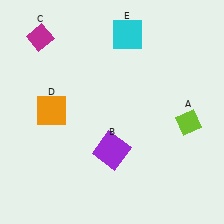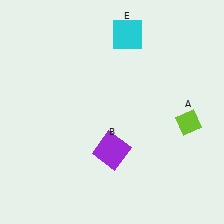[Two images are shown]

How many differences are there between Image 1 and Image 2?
There are 2 differences between the two images.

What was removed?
The magenta diamond (C), the orange square (D) were removed in Image 2.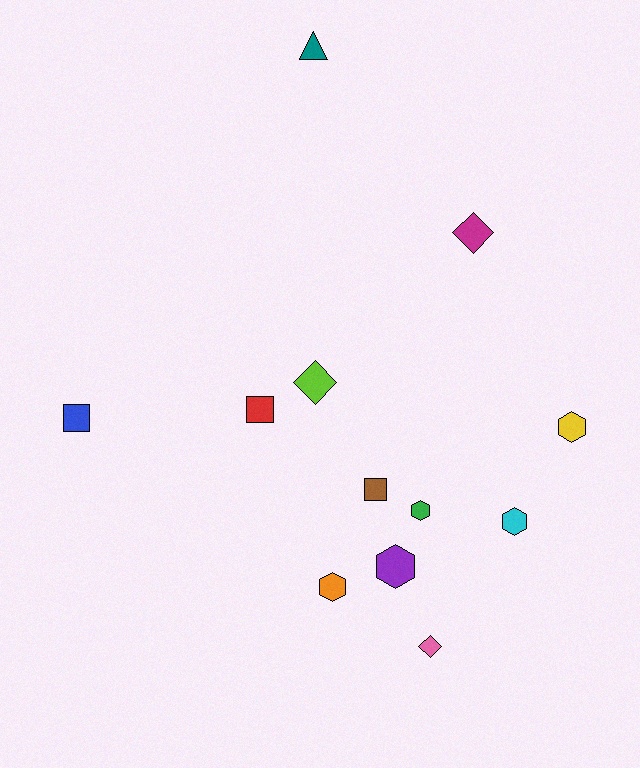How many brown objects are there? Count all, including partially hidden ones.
There is 1 brown object.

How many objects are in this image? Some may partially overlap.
There are 12 objects.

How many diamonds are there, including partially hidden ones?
There are 3 diamonds.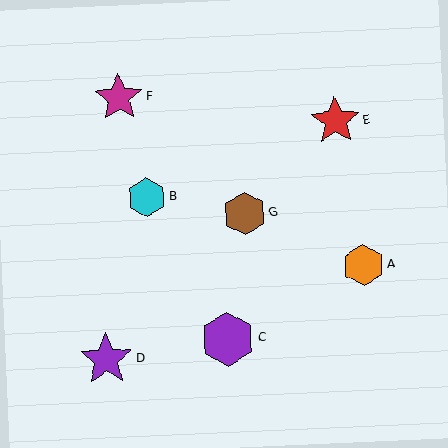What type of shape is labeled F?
Shape F is a magenta star.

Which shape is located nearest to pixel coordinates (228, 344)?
The purple hexagon (labeled C) at (228, 339) is nearest to that location.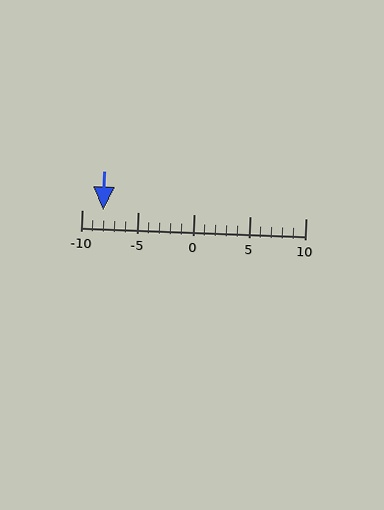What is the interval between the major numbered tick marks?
The major tick marks are spaced 5 units apart.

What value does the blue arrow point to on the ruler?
The blue arrow points to approximately -8.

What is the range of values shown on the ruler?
The ruler shows values from -10 to 10.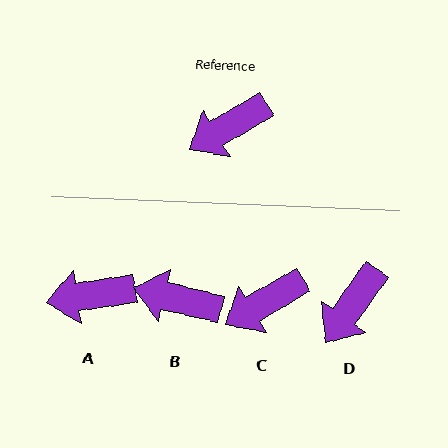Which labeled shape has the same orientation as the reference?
C.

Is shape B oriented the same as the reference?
No, it is off by about 44 degrees.